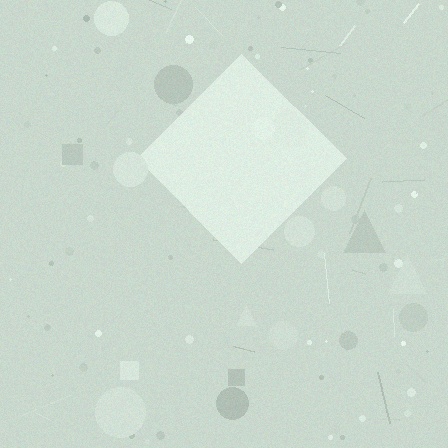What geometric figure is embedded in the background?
A diamond is embedded in the background.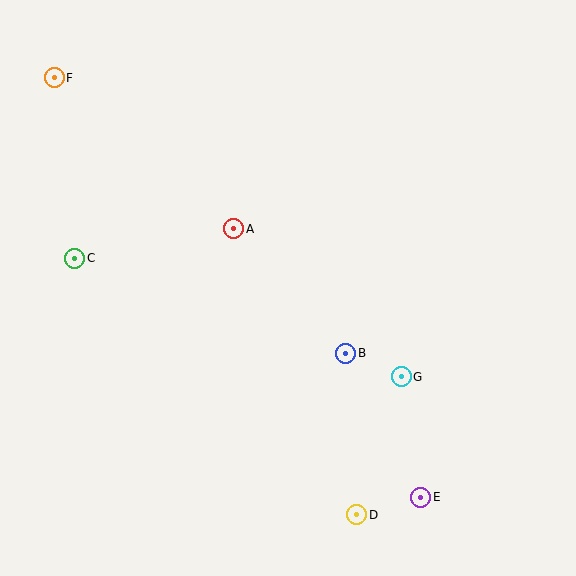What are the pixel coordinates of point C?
Point C is at (75, 258).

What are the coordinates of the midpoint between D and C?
The midpoint between D and C is at (216, 386).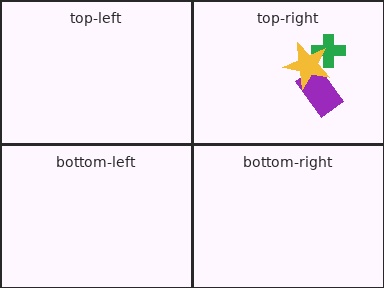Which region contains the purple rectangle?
The top-right region.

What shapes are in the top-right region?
The green cross, the purple rectangle, the yellow star.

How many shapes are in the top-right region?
3.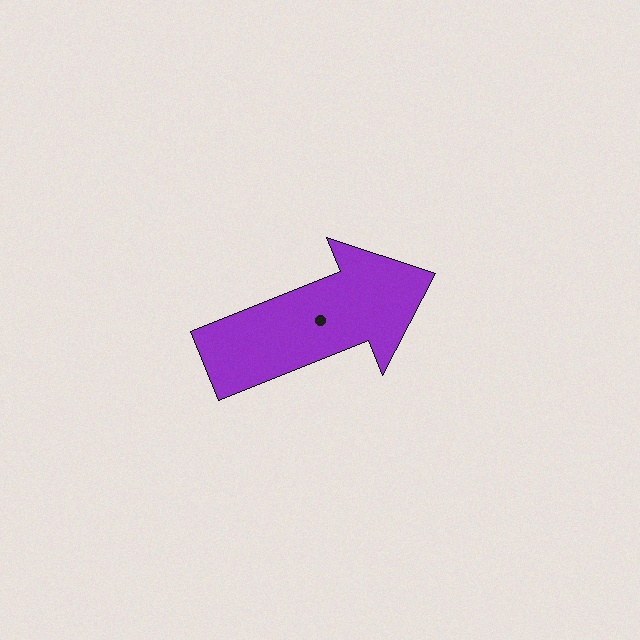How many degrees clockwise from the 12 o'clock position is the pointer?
Approximately 68 degrees.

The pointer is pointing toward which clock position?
Roughly 2 o'clock.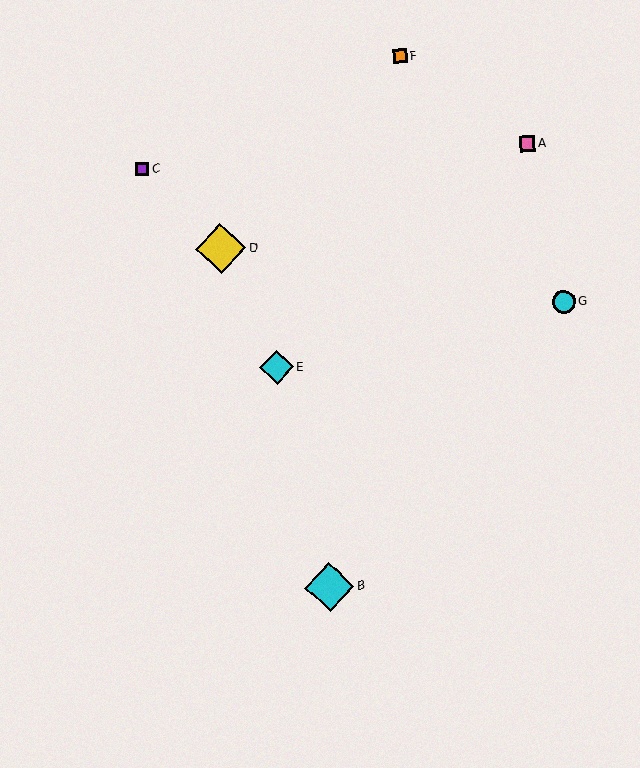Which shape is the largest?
The yellow diamond (labeled D) is the largest.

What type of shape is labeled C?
Shape C is a purple square.